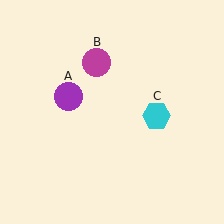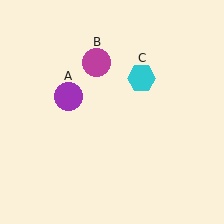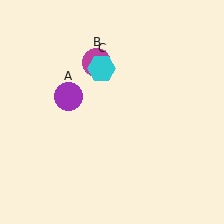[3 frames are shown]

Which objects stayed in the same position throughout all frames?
Purple circle (object A) and magenta circle (object B) remained stationary.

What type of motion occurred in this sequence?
The cyan hexagon (object C) rotated counterclockwise around the center of the scene.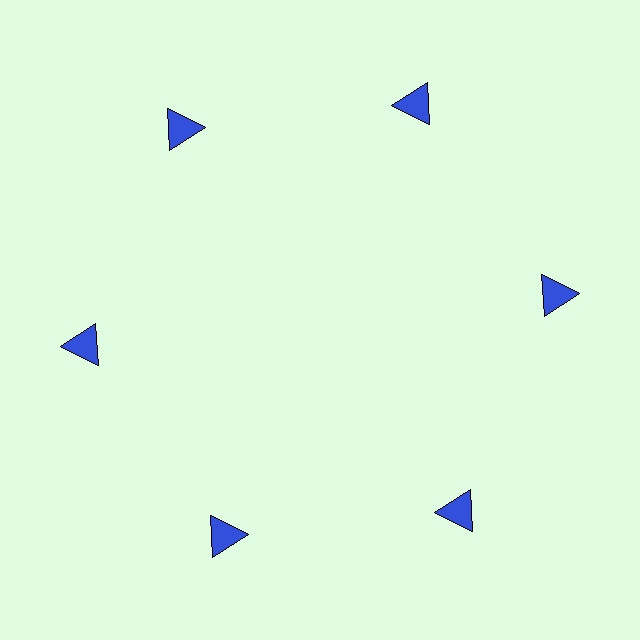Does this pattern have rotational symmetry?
Yes, this pattern has 6-fold rotational symmetry. It looks the same after rotating 60 degrees around the center.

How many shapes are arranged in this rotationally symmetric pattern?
There are 6 shapes, arranged in 6 groups of 1.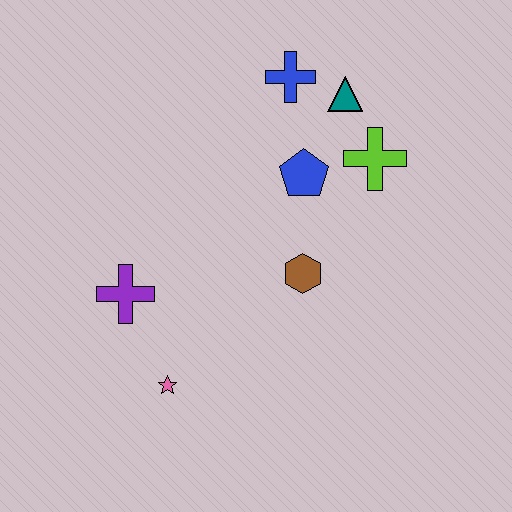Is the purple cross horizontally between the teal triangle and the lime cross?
No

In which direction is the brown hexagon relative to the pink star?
The brown hexagon is to the right of the pink star.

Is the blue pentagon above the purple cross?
Yes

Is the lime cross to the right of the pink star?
Yes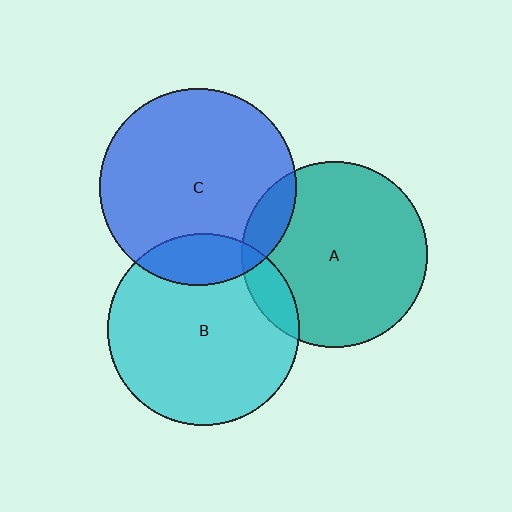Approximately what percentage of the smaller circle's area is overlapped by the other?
Approximately 10%.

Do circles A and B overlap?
Yes.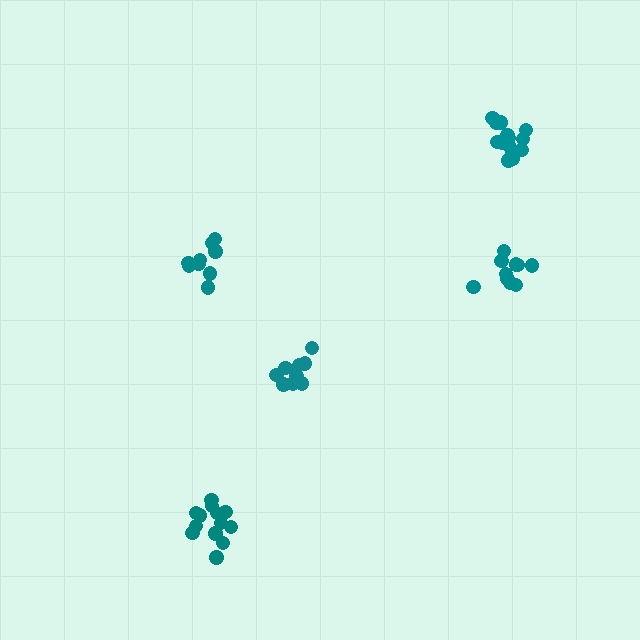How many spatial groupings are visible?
There are 5 spatial groupings.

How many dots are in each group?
Group 1: 10 dots, Group 2: 9 dots, Group 3: 14 dots, Group 4: 10 dots, Group 5: 13 dots (56 total).